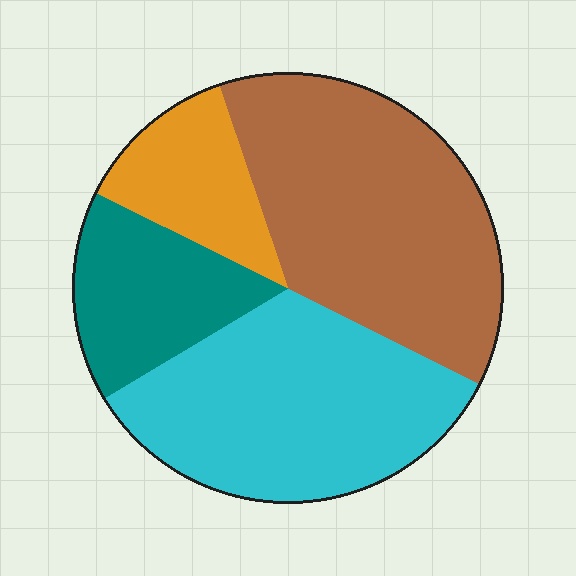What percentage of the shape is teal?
Teal covers roughly 15% of the shape.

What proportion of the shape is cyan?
Cyan covers roughly 35% of the shape.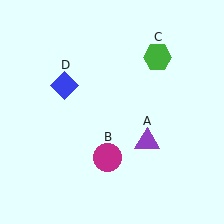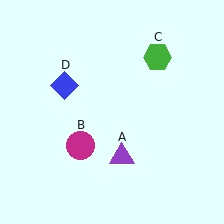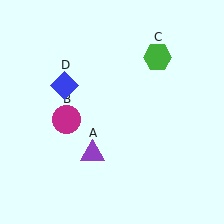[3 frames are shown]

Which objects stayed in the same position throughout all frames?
Green hexagon (object C) and blue diamond (object D) remained stationary.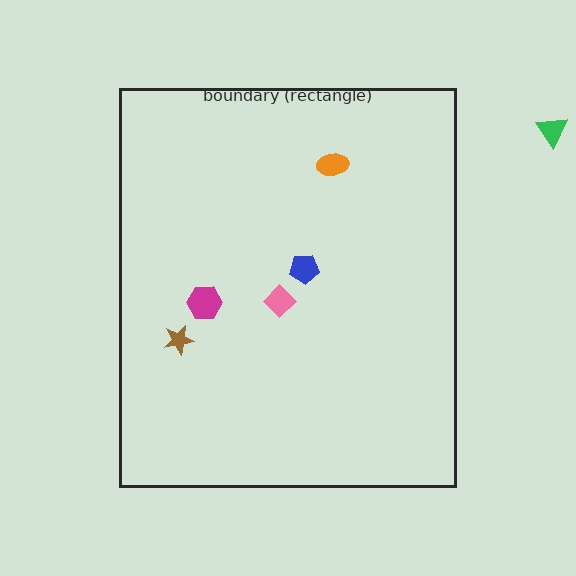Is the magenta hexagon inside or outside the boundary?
Inside.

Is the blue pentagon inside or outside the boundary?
Inside.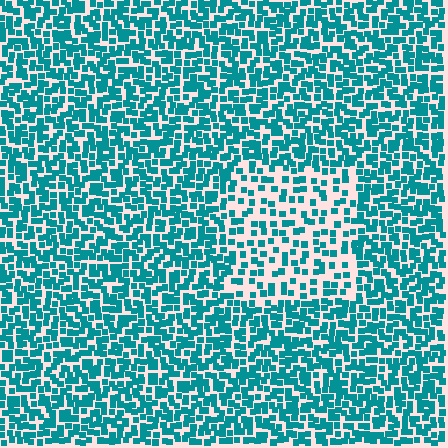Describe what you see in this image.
The image contains small teal elements arranged at two different densities. A rectangle-shaped region is visible where the elements are less densely packed than the surrounding area.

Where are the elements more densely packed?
The elements are more densely packed outside the rectangle boundary.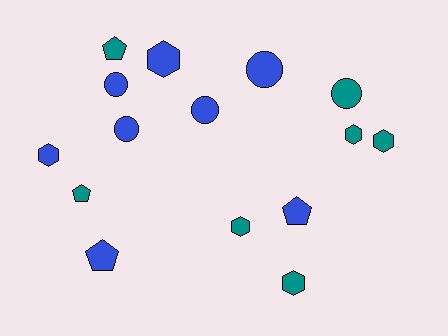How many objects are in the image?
There are 15 objects.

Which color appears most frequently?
Blue, with 8 objects.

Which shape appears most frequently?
Hexagon, with 6 objects.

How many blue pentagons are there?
There are 2 blue pentagons.